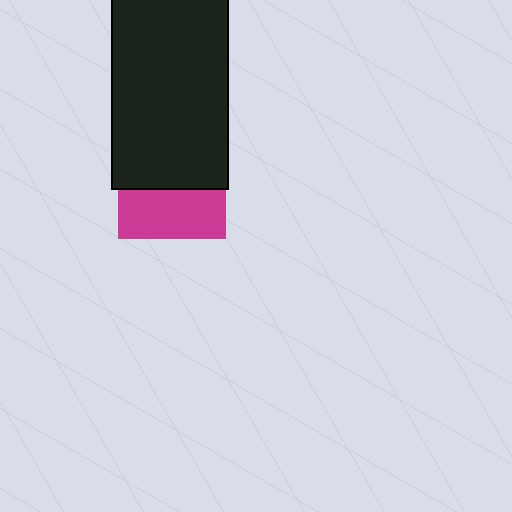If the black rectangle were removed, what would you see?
You would see the complete magenta square.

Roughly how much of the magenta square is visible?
About half of it is visible (roughly 46%).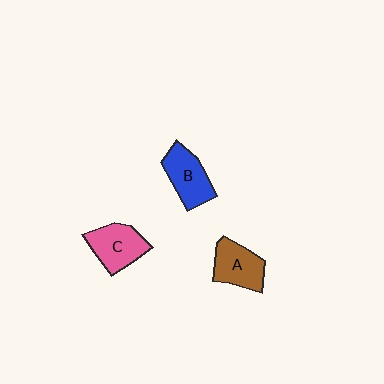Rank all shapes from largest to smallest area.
From largest to smallest: C (pink), B (blue), A (brown).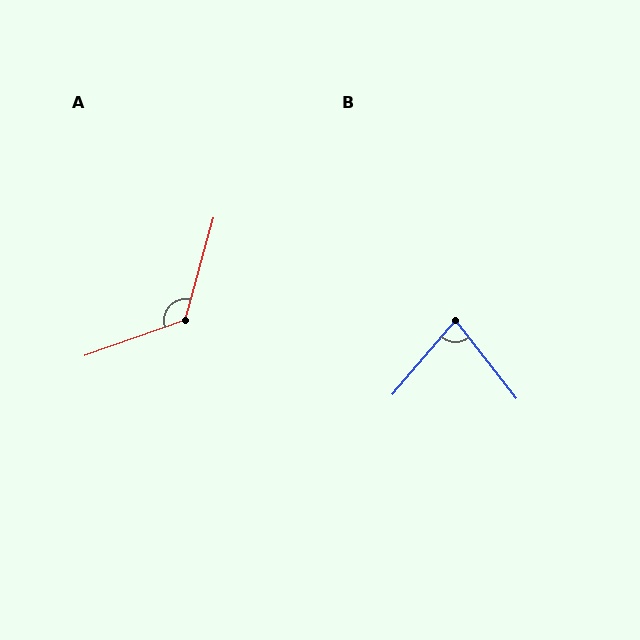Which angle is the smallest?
B, at approximately 79 degrees.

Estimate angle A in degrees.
Approximately 125 degrees.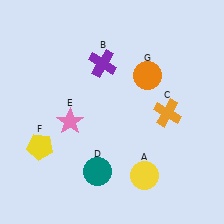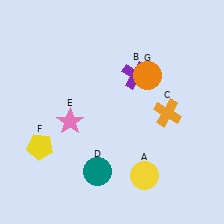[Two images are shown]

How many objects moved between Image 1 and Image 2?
1 object moved between the two images.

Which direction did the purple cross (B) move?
The purple cross (B) moved right.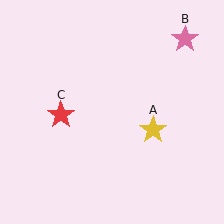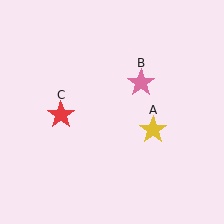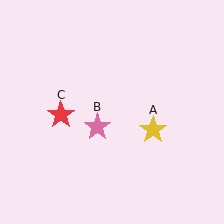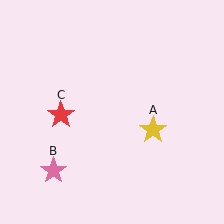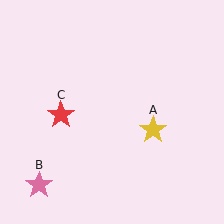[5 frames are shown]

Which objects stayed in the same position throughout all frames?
Yellow star (object A) and red star (object C) remained stationary.